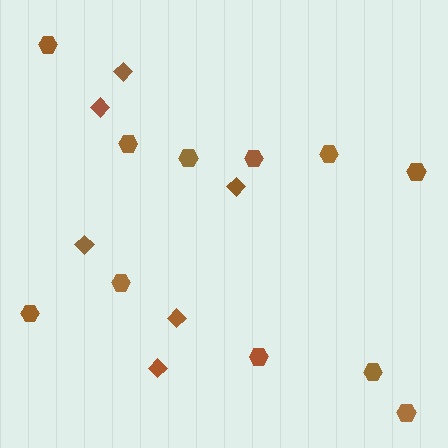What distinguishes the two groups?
There are 2 groups: one group of hexagons (11) and one group of diamonds (6).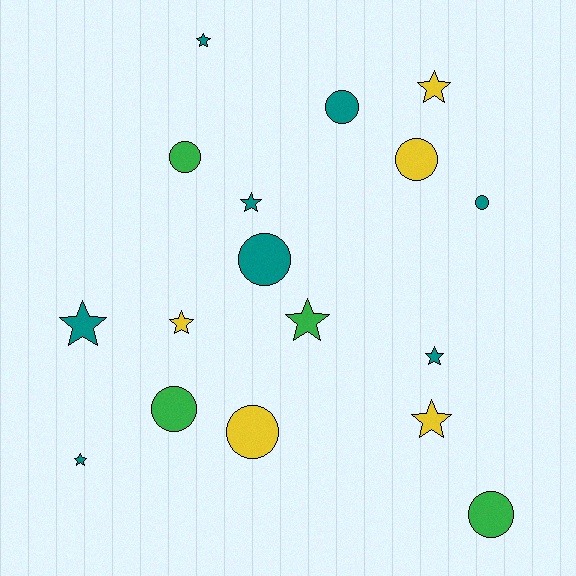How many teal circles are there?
There are 3 teal circles.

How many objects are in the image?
There are 17 objects.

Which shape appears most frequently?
Star, with 9 objects.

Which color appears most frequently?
Teal, with 8 objects.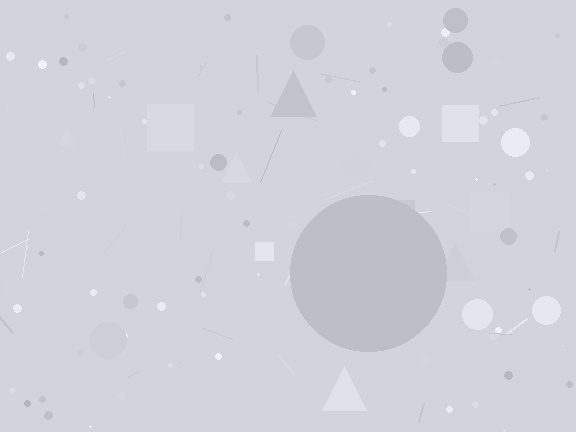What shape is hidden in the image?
A circle is hidden in the image.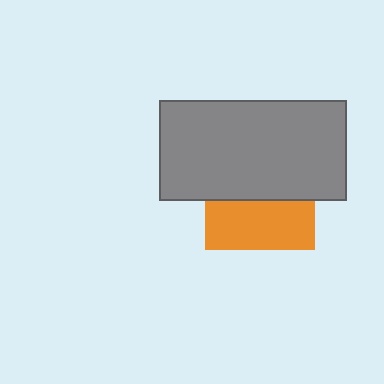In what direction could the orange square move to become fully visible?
The orange square could move down. That would shift it out from behind the gray rectangle entirely.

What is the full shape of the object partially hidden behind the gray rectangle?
The partially hidden object is an orange square.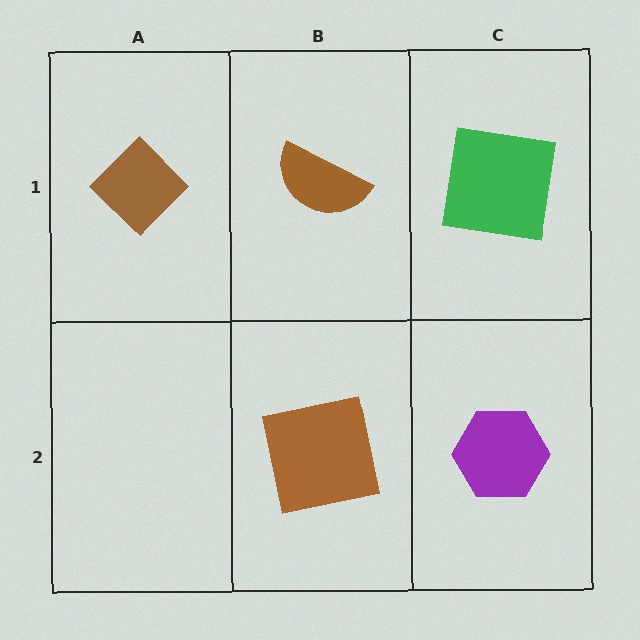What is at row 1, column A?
A brown diamond.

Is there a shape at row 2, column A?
No, that cell is empty.